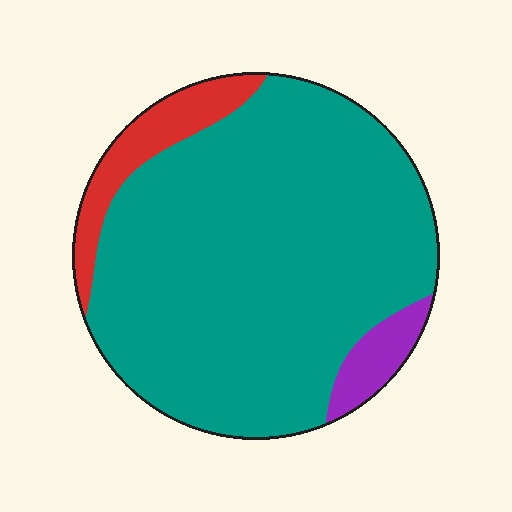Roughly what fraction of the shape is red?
Red takes up about one tenth (1/10) of the shape.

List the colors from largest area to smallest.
From largest to smallest: teal, red, purple.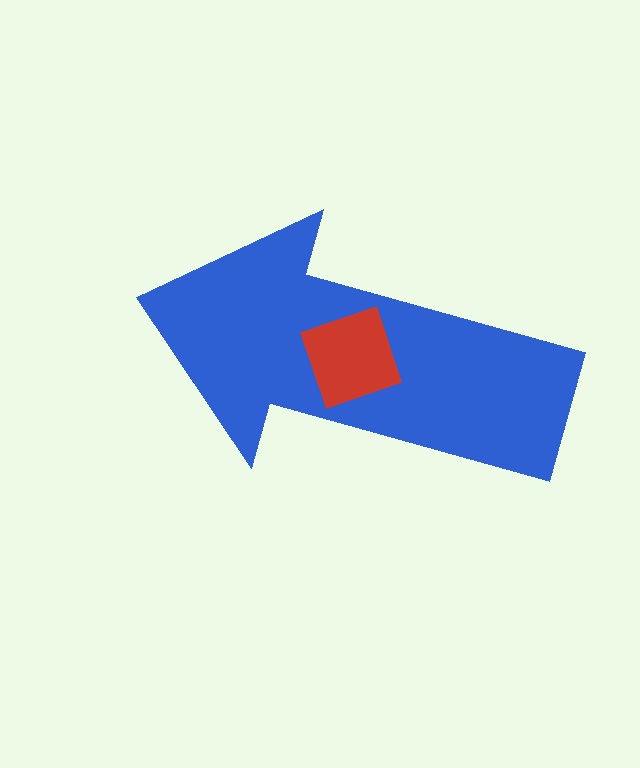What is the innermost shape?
The red square.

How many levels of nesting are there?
2.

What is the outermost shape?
The blue arrow.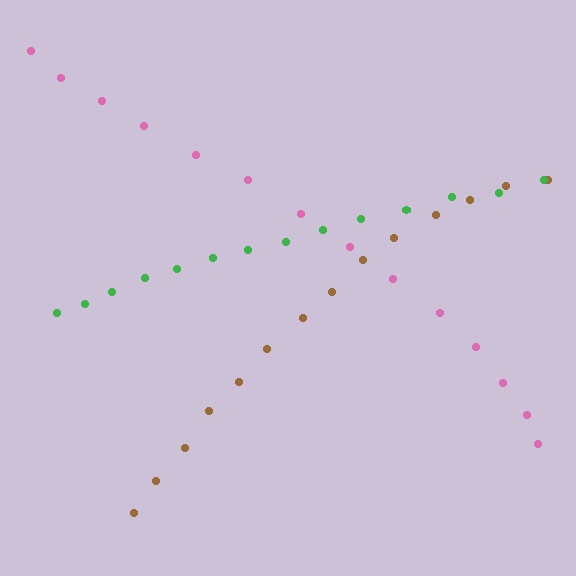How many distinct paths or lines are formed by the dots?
There are 3 distinct paths.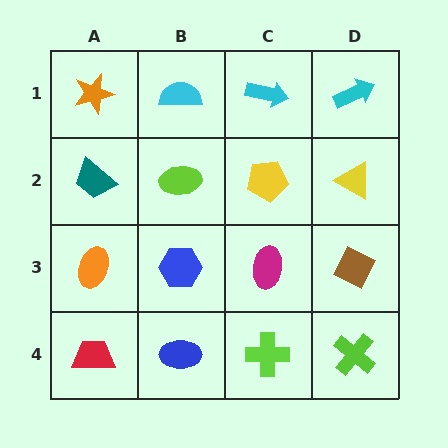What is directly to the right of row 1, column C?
A cyan arrow.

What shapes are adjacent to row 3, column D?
A yellow triangle (row 2, column D), a lime cross (row 4, column D), a magenta ellipse (row 3, column C).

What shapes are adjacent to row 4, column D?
A brown diamond (row 3, column D), a lime cross (row 4, column C).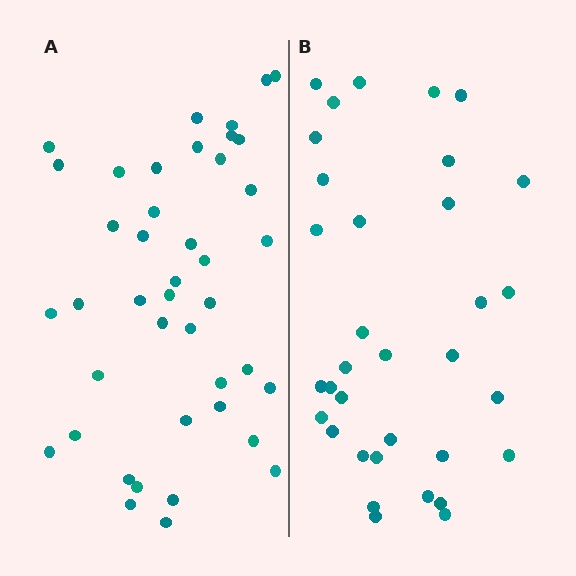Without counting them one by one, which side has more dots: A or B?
Region A (the left region) has more dots.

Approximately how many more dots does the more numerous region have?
Region A has roughly 8 or so more dots than region B.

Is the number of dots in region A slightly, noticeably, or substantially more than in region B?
Region A has only slightly more — the two regions are fairly close. The ratio is roughly 1.2 to 1.